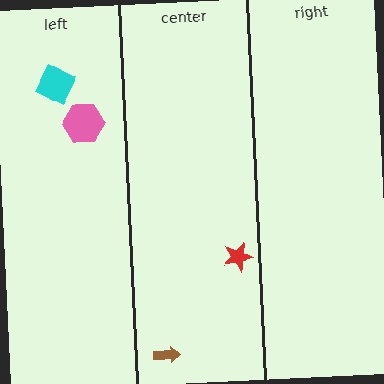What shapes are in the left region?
The cyan diamond, the pink hexagon.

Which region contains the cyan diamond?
The left region.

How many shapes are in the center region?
2.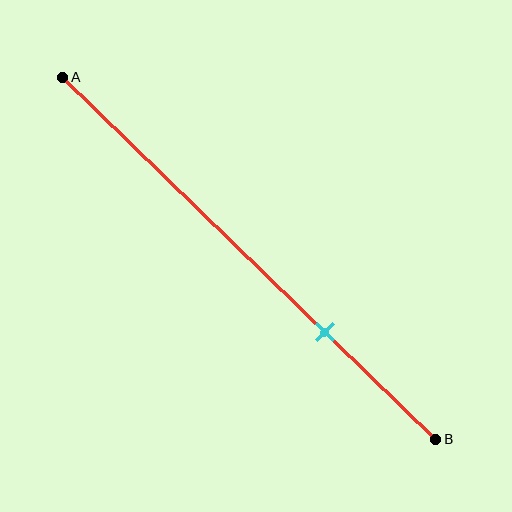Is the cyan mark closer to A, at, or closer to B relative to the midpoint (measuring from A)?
The cyan mark is closer to point B than the midpoint of segment AB.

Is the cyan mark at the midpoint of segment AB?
No, the mark is at about 70% from A, not at the 50% midpoint.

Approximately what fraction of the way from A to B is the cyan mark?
The cyan mark is approximately 70% of the way from A to B.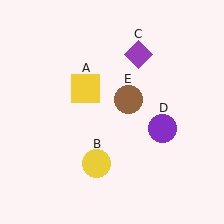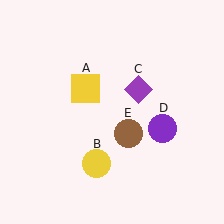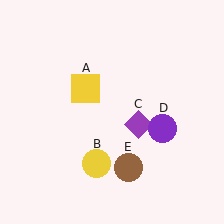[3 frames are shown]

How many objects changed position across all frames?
2 objects changed position: purple diamond (object C), brown circle (object E).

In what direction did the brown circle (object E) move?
The brown circle (object E) moved down.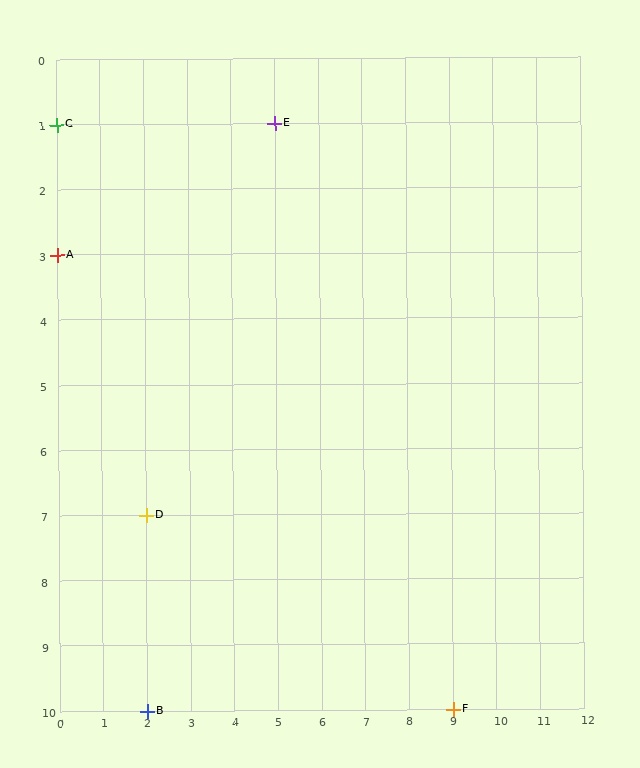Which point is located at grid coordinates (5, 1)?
Point E is at (5, 1).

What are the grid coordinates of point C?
Point C is at grid coordinates (0, 1).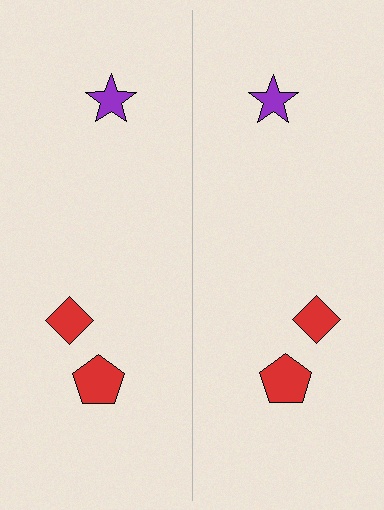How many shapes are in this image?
There are 6 shapes in this image.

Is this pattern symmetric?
Yes, this pattern has bilateral (reflection) symmetry.